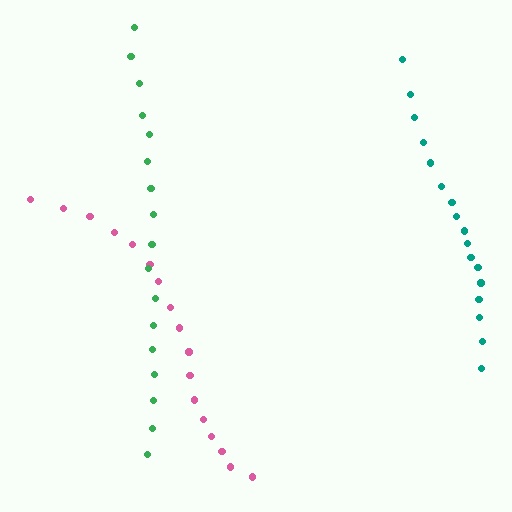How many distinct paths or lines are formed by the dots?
There are 3 distinct paths.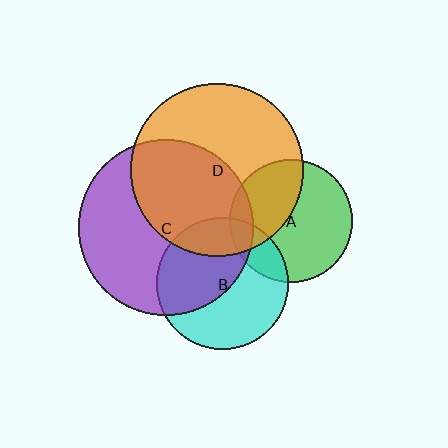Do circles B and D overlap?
Yes.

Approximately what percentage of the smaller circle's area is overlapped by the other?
Approximately 20%.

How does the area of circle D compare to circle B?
Approximately 1.7 times.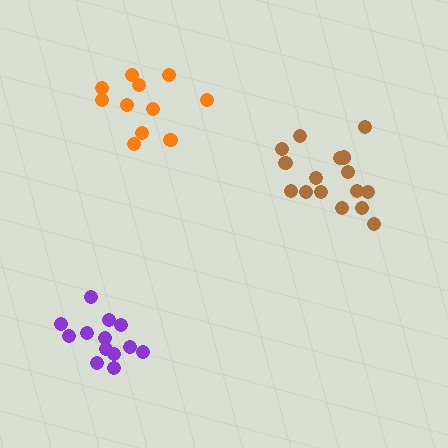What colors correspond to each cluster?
The clusters are colored: orange, brown, purple.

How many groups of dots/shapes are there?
There are 3 groups.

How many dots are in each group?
Group 1: 11 dots, Group 2: 16 dots, Group 3: 13 dots (40 total).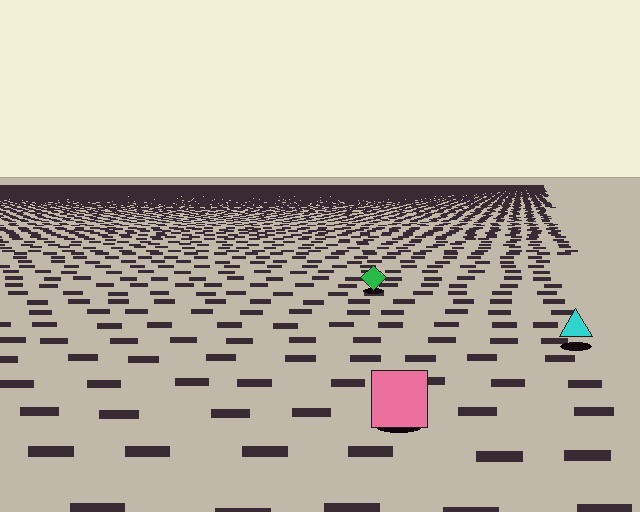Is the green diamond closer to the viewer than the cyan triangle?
No. The cyan triangle is closer — you can tell from the texture gradient: the ground texture is coarser near it.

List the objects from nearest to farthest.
From nearest to farthest: the pink square, the cyan triangle, the green diamond.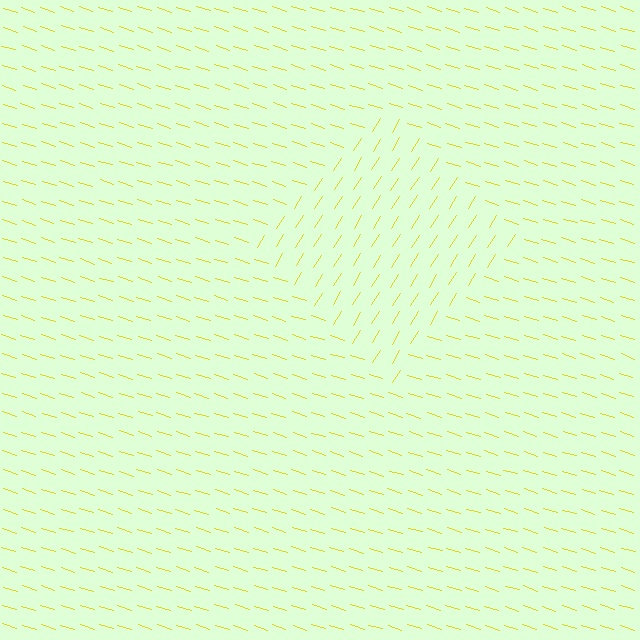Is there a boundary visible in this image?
Yes, there is a texture boundary formed by a change in line orientation.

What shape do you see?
I see a diamond.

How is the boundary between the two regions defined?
The boundary is defined purely by a change in line orientation (approximately 76 degrees difference). All lines are the same color and thickness.